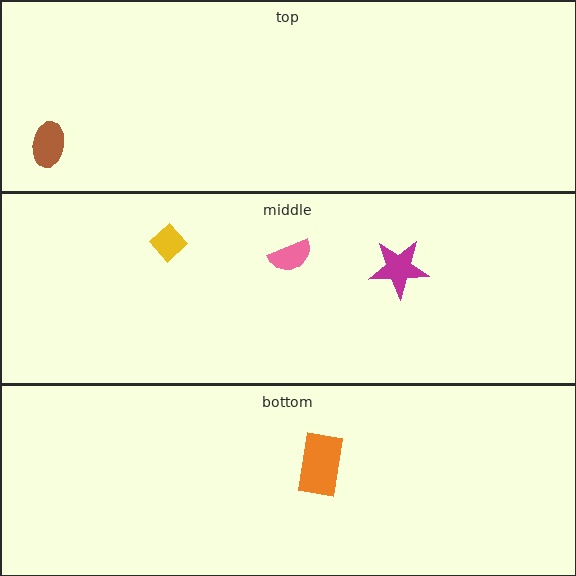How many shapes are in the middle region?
3.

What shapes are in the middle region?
The yellow diamond, the pink semicircle, the magenta star.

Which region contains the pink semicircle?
The middle region.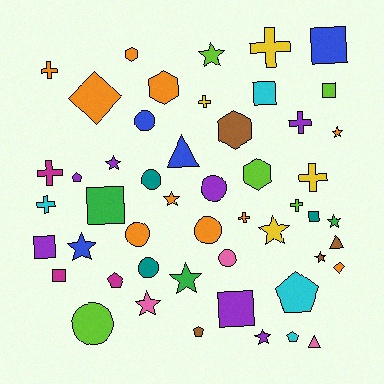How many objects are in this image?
There are 50 objects.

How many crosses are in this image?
There are 9 crosses.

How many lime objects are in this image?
There are 5 lime objects.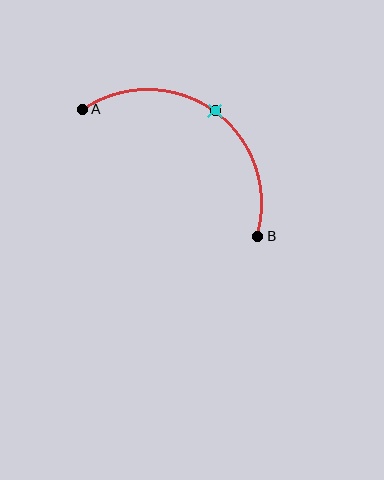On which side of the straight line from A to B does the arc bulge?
The arc bulges above and to the right of the straight line connecting A and B.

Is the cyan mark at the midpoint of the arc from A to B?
Yes. The cyan mark lies on the arc at equal arc-length from both A and B — it is the arc midpoint.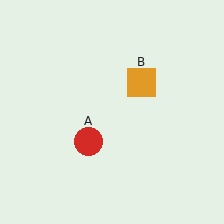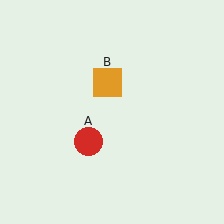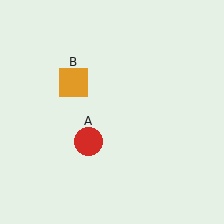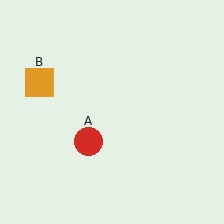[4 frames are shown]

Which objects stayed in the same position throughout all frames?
Red circle (object A) remained stationary.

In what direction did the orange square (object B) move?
The orange square (object B) moved left.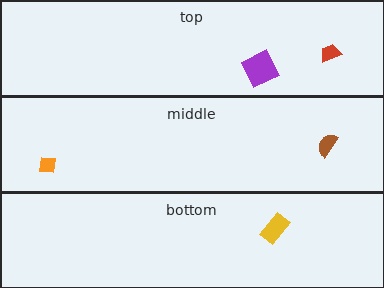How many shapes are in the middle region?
2.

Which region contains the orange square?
The middle region.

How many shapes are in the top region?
2.